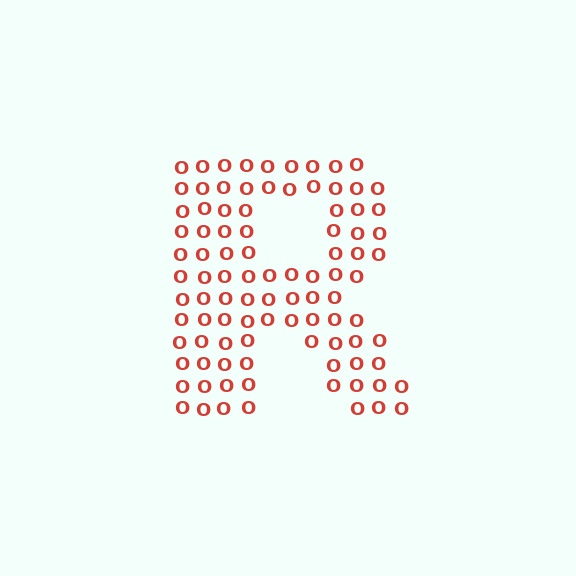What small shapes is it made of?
It is made of small letter O's.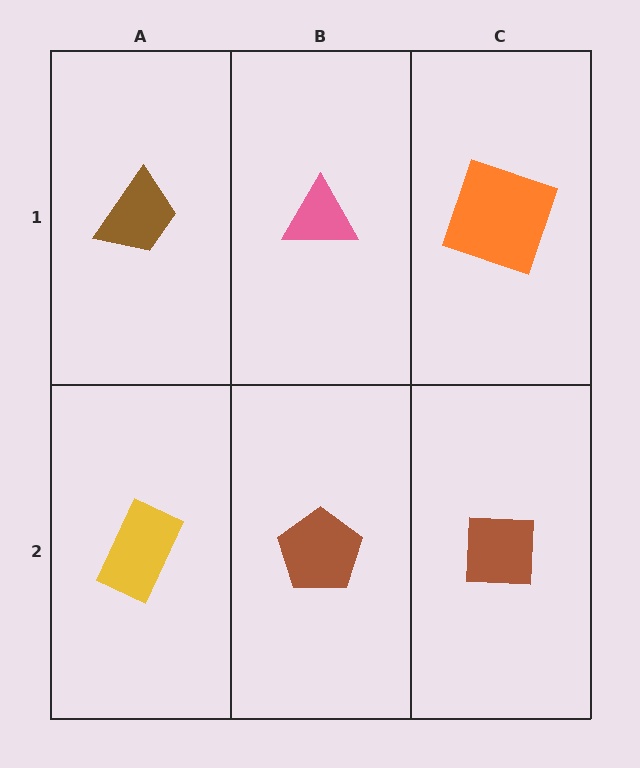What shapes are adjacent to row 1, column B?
A brown pentagon (row 2, column B), a brown trapezoid (row 1, column A), an orange square (row 1, column C).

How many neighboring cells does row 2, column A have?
2.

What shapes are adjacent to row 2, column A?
A brown trapezoid (row 1, column A), a brown pentagon (row 2, column B).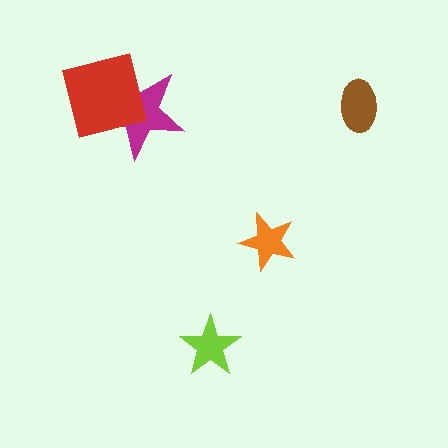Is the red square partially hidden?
No, no other shape covers it.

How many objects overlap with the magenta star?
1 object overlaps with the magenta star.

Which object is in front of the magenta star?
The red square is in front of the magenta star.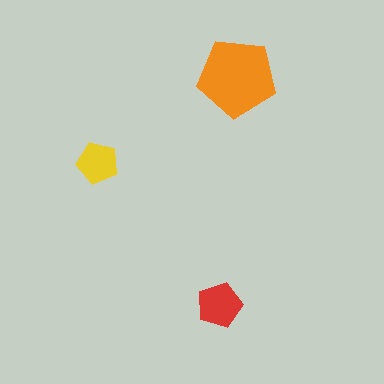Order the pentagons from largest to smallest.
the orange one, the red one, the yellow one.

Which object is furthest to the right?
The orange pentagon is rightmost.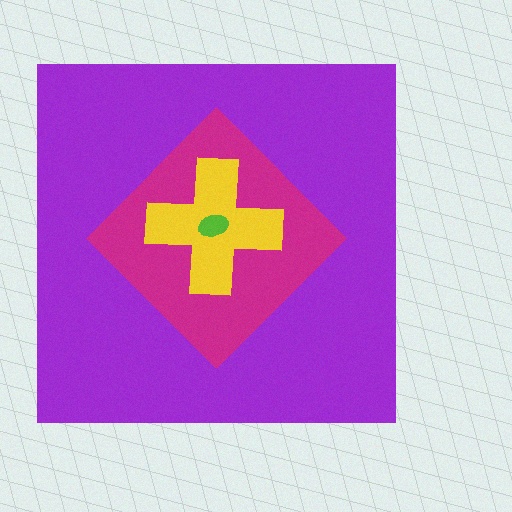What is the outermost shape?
The purple square.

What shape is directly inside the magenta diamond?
The yellow cross.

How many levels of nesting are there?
4.